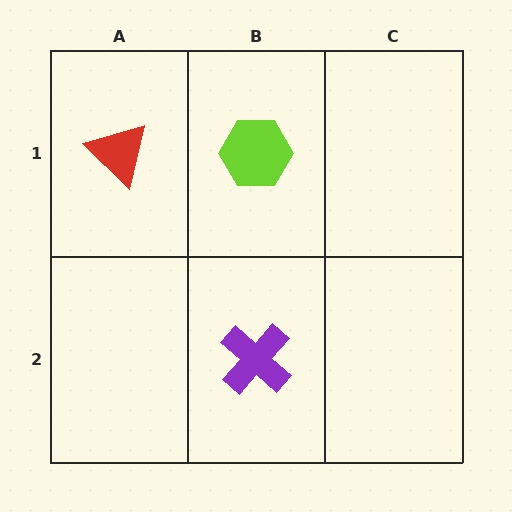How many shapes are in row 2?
1 shape.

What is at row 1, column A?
A red triangle.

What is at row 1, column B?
A lime hexagon.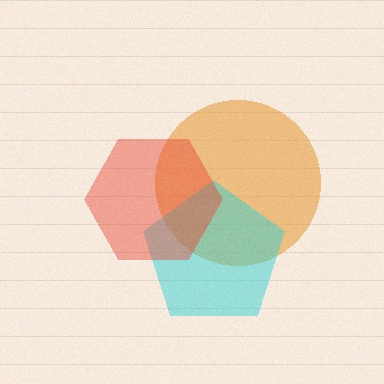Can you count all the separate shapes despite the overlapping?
Yes, there are 3 separate shapes.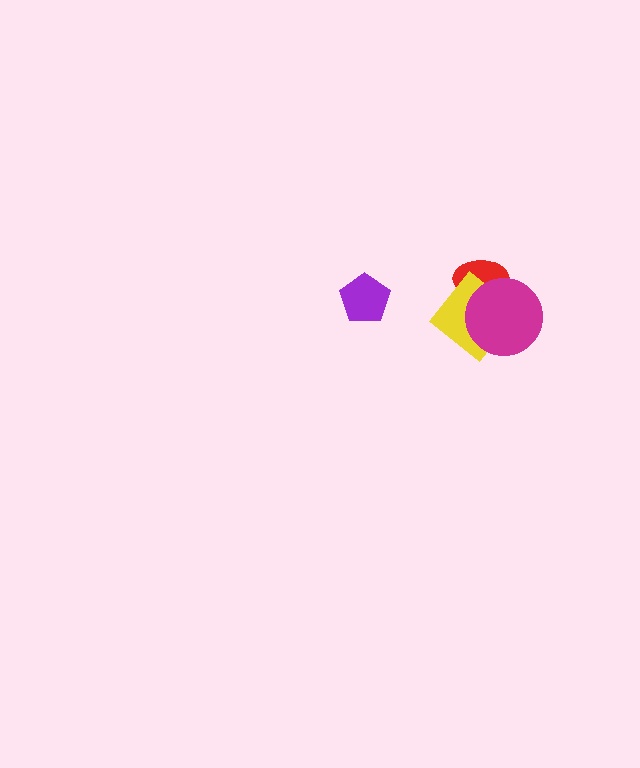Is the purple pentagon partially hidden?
No, no other shape covers it.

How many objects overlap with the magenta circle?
2 objects overlap with the magenta circle.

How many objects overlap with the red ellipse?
2 objects overlap with the red ellipse.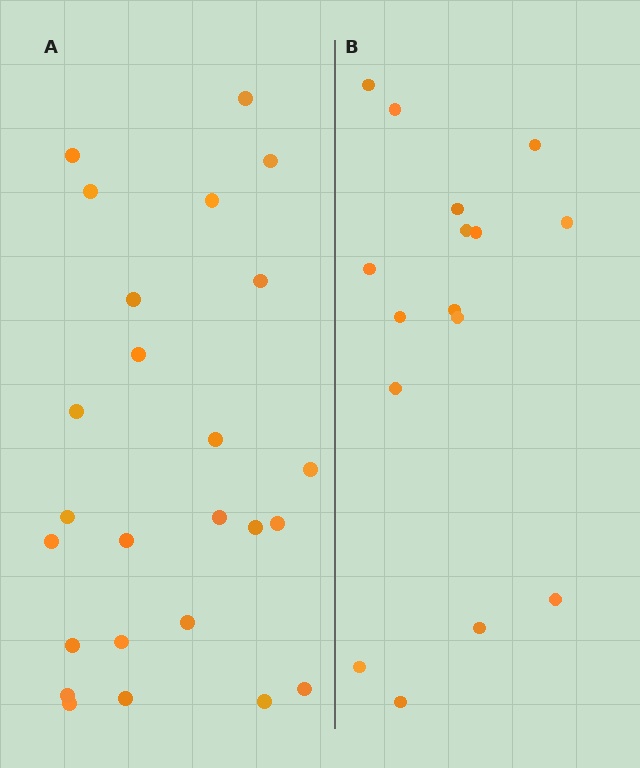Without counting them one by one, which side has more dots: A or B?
Region A (the left region) has more dots.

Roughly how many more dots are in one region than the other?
Region A has roughly 8 or so more dots than region B.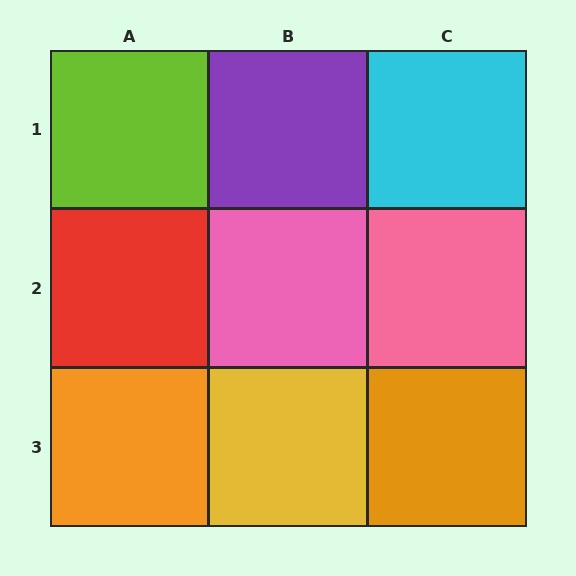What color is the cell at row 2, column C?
Pink.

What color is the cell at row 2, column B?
Pink.